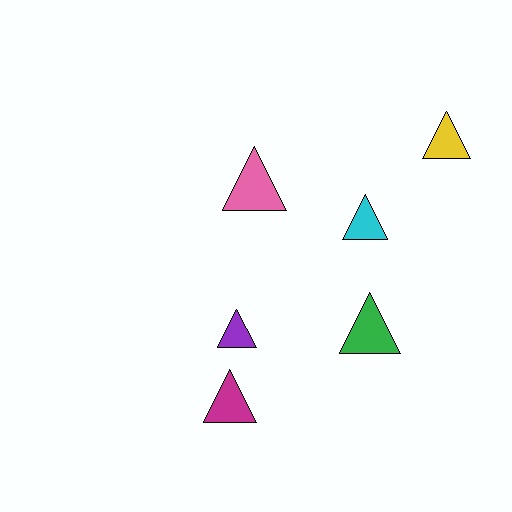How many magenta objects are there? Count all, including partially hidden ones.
There is 1 magenta object.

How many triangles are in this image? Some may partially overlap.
There are 6 triangles.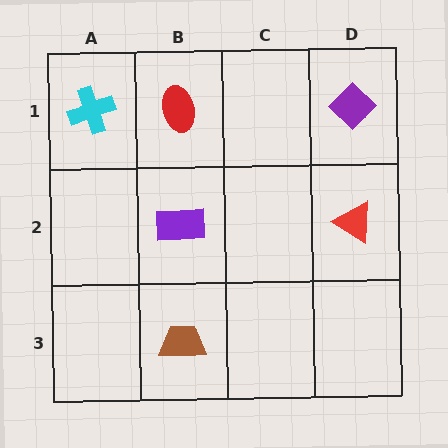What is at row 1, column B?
A red ellipse.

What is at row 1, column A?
A cyan cross.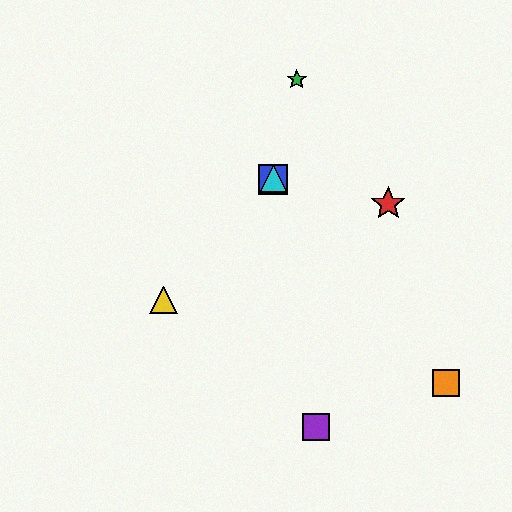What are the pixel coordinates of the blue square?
The blue square is at (273, 179).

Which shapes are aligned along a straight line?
The blue square, the yellow triangle, the cyan triangle are aligned along a straight line.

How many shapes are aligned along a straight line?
3 shapes (the blue square, the yellow triangle, the cyan triangle) are aligned along a straight line.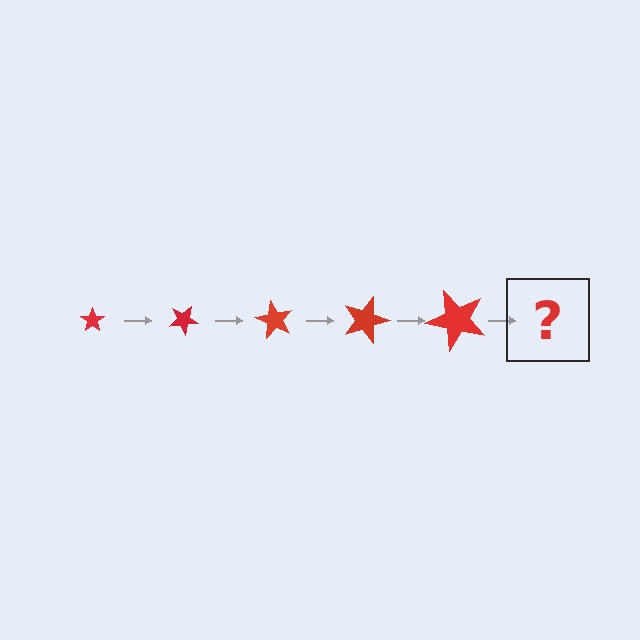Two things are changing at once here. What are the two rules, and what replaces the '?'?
The two rules are that the star grows larger each step and it rotates 30 degrees each step. The '?' should be a star, larger than the previous one and rotated 150 degrees from the start.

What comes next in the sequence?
The next element should be a star, larger than the previous one and rotated 150 degrees from the start.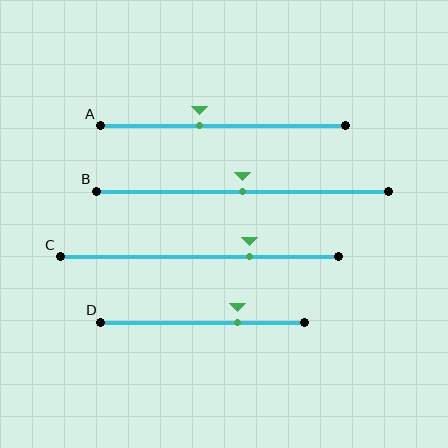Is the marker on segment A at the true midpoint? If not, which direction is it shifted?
No, the marker on segment A is shifted to the left by about 10% of the segment length.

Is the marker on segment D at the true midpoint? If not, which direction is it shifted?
No, the marker on segment D is shifted to the right by about 17% of the segment length.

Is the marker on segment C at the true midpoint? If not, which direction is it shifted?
No, the marker on segment C is shifted to the right by about 18% of the segment length.